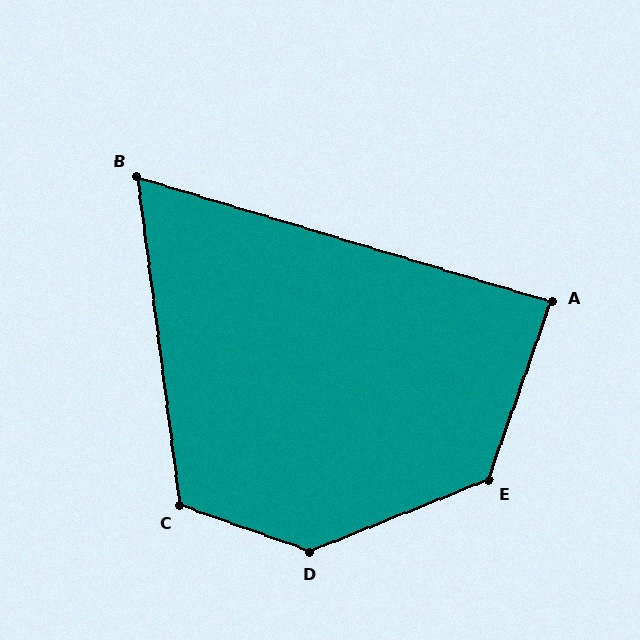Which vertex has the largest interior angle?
D, at approximately 138 degrees.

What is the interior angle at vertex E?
Approximately 131 degrees (obtuse).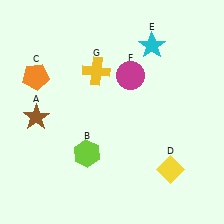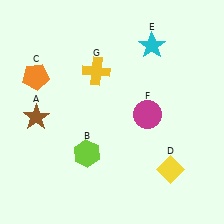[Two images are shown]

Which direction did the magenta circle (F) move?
The magenta circle (F) moved down.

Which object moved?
The magenta circle (F) moved down.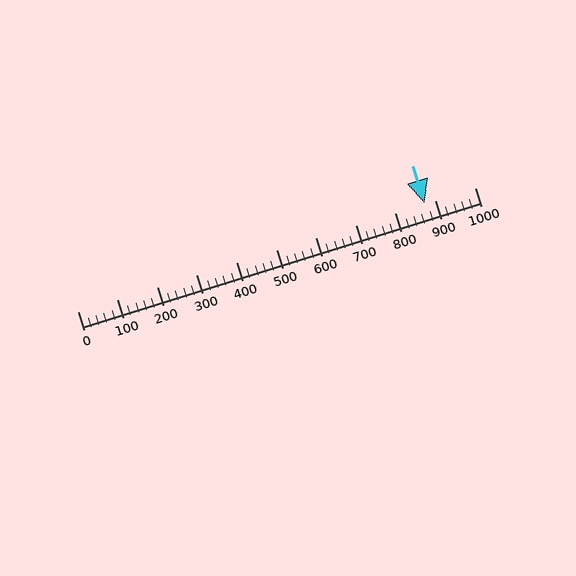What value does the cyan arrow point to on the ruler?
The cyan arrow points to approximately 874.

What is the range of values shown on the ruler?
The ruler shows values from 0 to 1000.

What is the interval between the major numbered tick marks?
The major tick marks are spaced 100 units apart.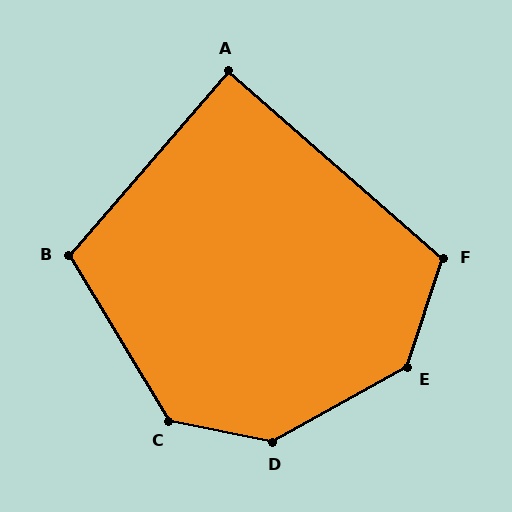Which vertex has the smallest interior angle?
A, at approximately 90 degrees.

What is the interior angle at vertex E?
Approximately 138 degrees (obtuse).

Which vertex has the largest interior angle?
D, at approximately 139 degrees.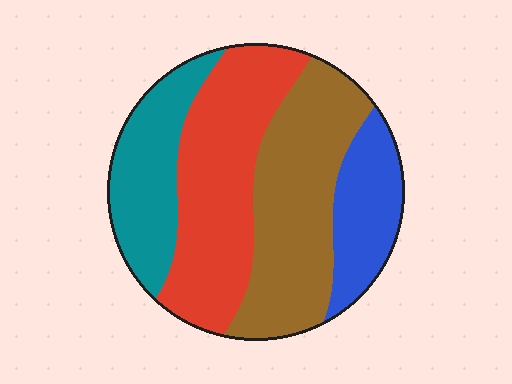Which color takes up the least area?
Blue, at roughly 15%.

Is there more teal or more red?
Red.